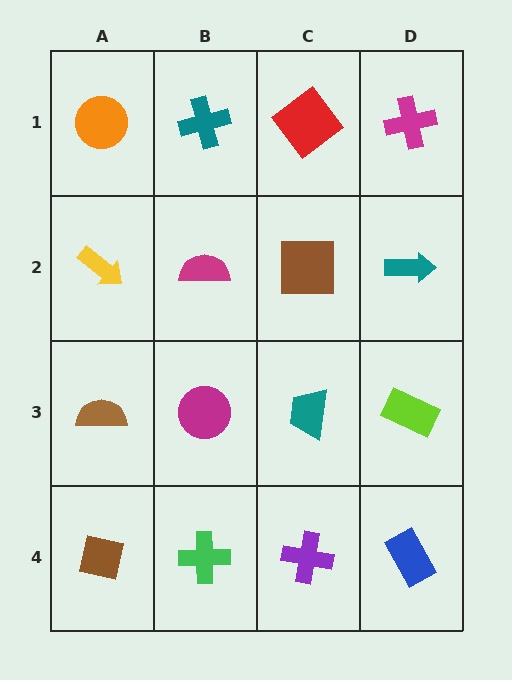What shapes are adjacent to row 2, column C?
A red diamond (row 1, column C), a teal trapezoid (row 3, column C), a magenta semicircle (row 2, column B), a teal arrow (row 2, column D).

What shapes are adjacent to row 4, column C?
A teal trapezoid (row 3, column C), a green cross (row 4, column B), a blue rectangle (row 4, column D).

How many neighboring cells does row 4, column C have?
3.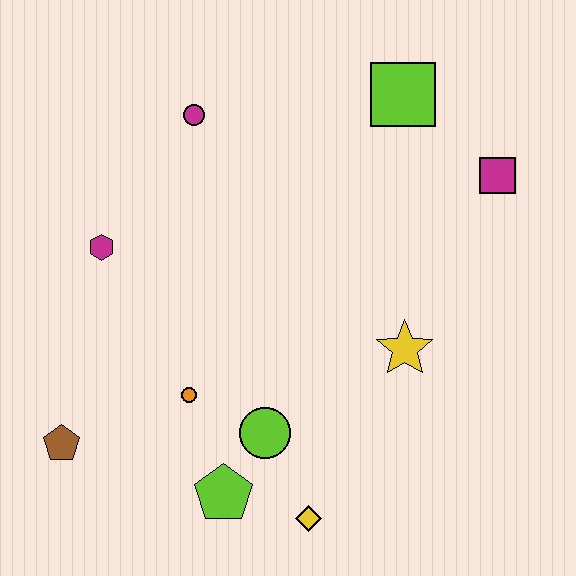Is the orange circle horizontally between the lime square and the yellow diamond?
No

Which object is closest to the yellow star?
The lime circle is closest to the yellow star.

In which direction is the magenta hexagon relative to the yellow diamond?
The magenta hexagon is above the yellow diamond.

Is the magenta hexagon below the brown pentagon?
No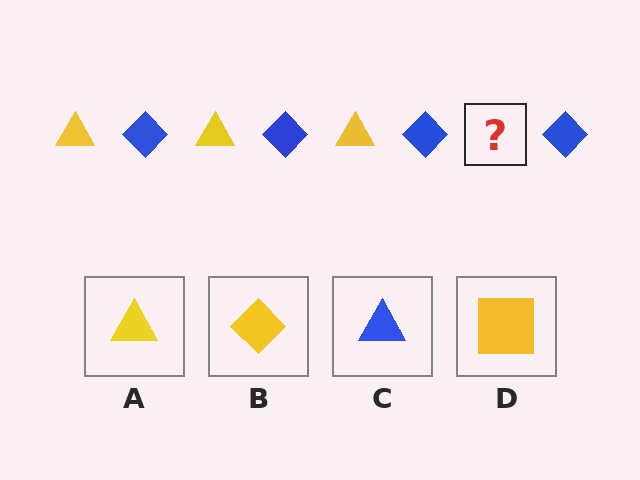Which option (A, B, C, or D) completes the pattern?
A.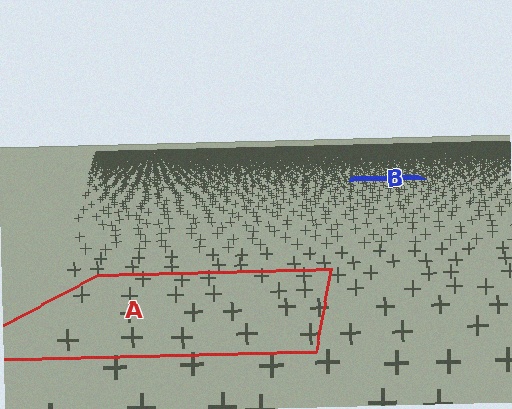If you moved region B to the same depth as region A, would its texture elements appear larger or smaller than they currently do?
They would appear larger. At a closer depth, the same texture elements are projected at a bigger on-screen size.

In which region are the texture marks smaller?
The texture marks are smaller in region B, because it is farther away.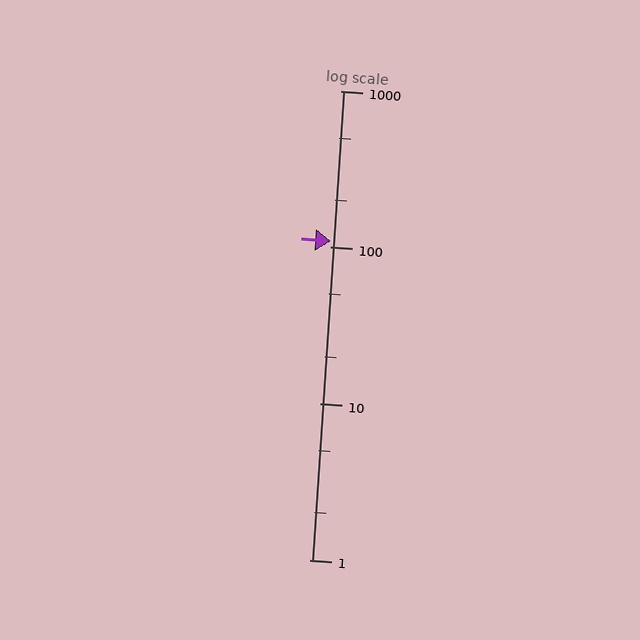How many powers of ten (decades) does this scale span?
The scale spans 3 decades, from 1 to 1000.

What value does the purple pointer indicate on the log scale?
The pointer indicates approximately 110.